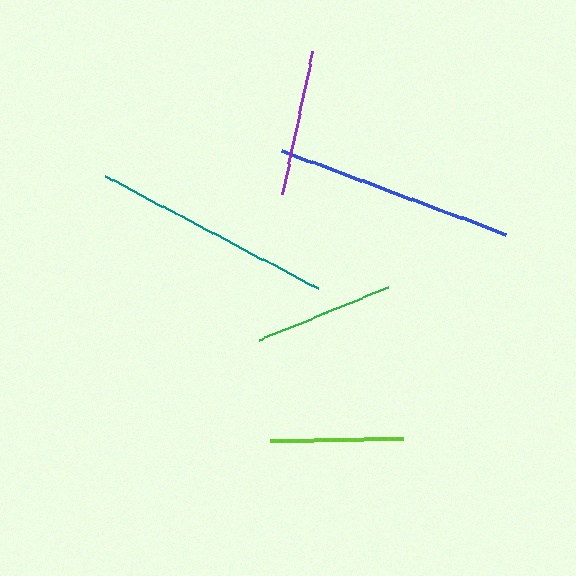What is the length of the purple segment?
The purple segment is approximately 147 pixels long.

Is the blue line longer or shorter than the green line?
The blue line is longer than the green line.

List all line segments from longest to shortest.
From longest to shortest: teal, blue, purple, green, lime.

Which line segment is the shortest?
The lime line is the shortest at approximately 133 pixels.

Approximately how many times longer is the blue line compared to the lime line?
The blue line is approximately 1.8 times the length of the lime line.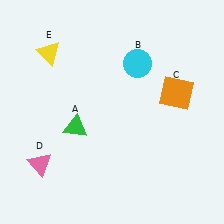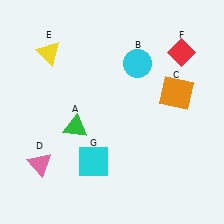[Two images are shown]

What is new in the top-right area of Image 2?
A red diamond (F) was added in the top-right area of Image 2.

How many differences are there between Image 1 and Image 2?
There are 2 differences between the two images.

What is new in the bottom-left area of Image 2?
A cyan square (G) was added in the bottom-left area of Image 2.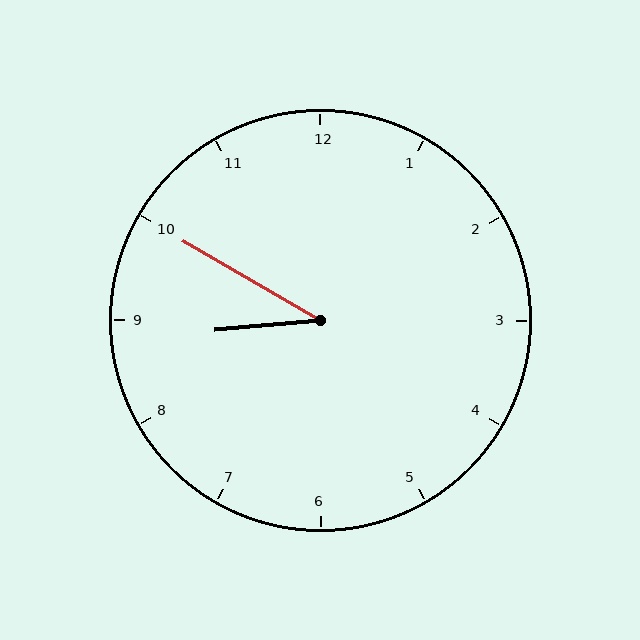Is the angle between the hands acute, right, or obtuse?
It is acute.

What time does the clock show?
8:50.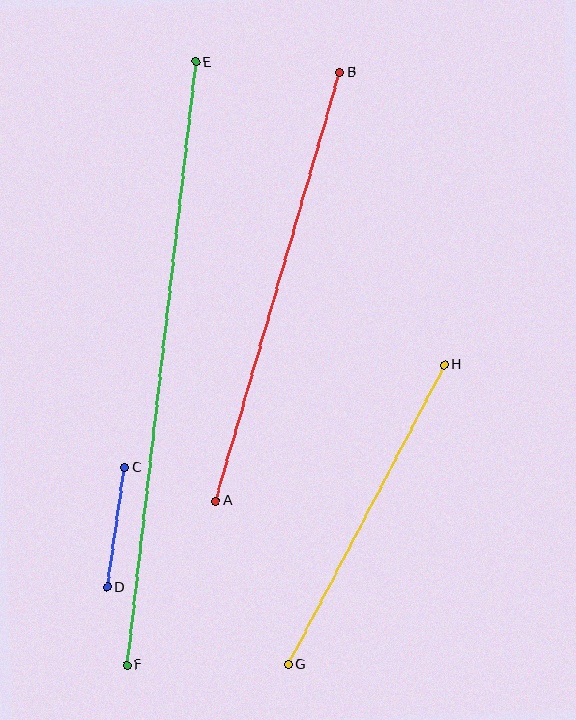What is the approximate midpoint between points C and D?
The midpoint is at approximately (116, 527) pixels.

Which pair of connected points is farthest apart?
Points E and F are farthest apart.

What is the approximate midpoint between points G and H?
The midpoint is at approximately (366, 514) pixels.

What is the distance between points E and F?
The distance is approximately 607 pixels.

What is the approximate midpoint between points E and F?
The midpoint is at approximately (161, 364) pixels.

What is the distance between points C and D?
The distance is approximately 121 pixels.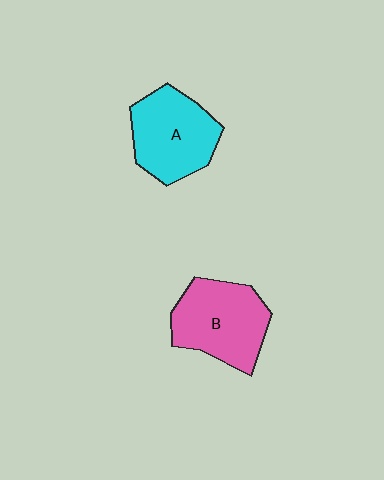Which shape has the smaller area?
Shape A (cyan).